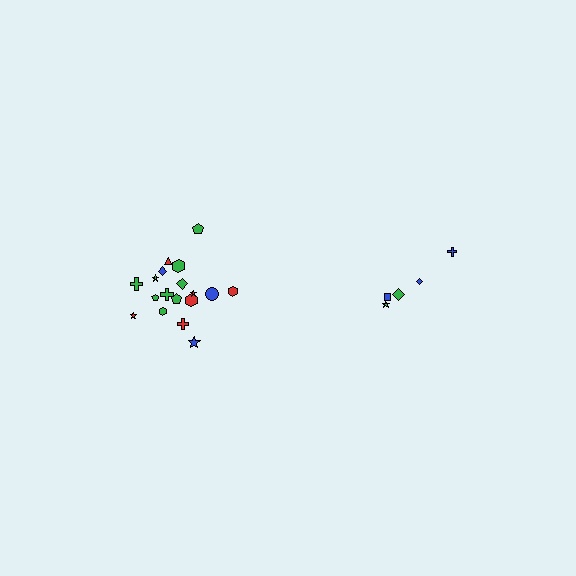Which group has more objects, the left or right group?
The left group.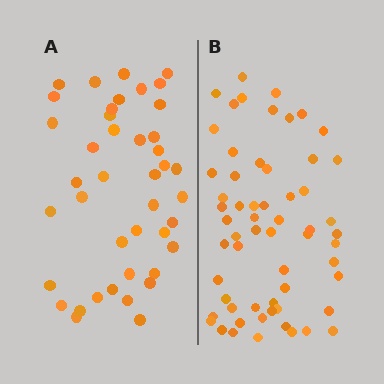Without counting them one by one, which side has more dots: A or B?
Region B (the right region) has more dots.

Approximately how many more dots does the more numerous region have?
Region B has approximately 20 more dots than region A.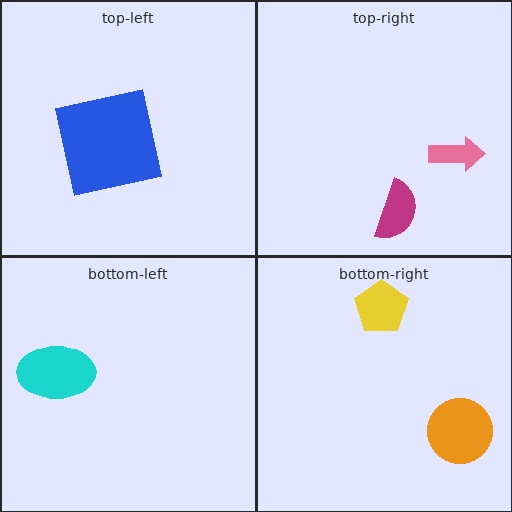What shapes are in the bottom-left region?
The cyan ellipse.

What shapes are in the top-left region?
The blue square.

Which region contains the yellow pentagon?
The bottom-right region.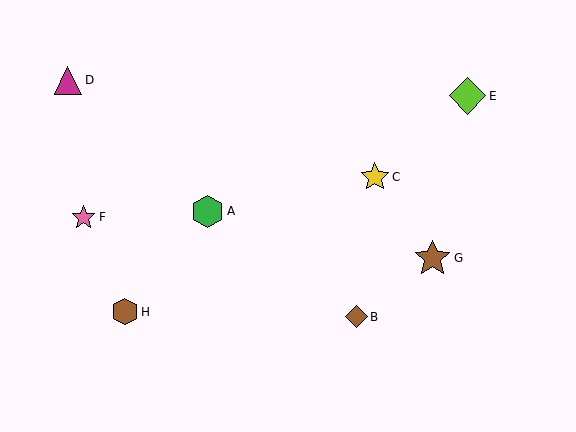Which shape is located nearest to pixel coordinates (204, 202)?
The green hexagon (labeled A) at (208, 211) is nearest to that location.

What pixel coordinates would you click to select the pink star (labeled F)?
Click at (84, 217) to select the pink star F.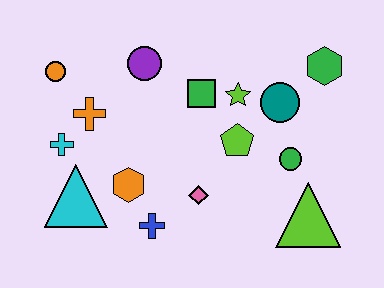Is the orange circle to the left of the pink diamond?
Yes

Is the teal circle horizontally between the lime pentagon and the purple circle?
No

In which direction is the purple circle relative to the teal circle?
The purple circle is to the left of the teal circle.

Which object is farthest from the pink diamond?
The orange circle is farthest from the pink diamond.